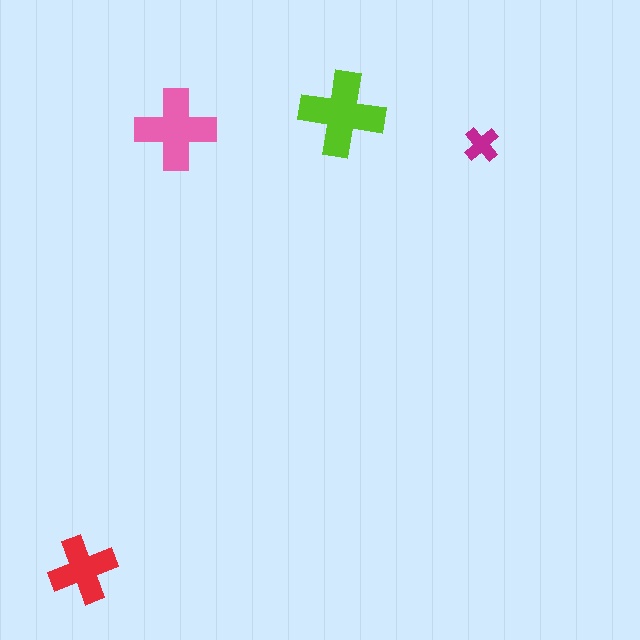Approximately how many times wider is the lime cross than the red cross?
About 1.5 times wider.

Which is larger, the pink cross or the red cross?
The pink one.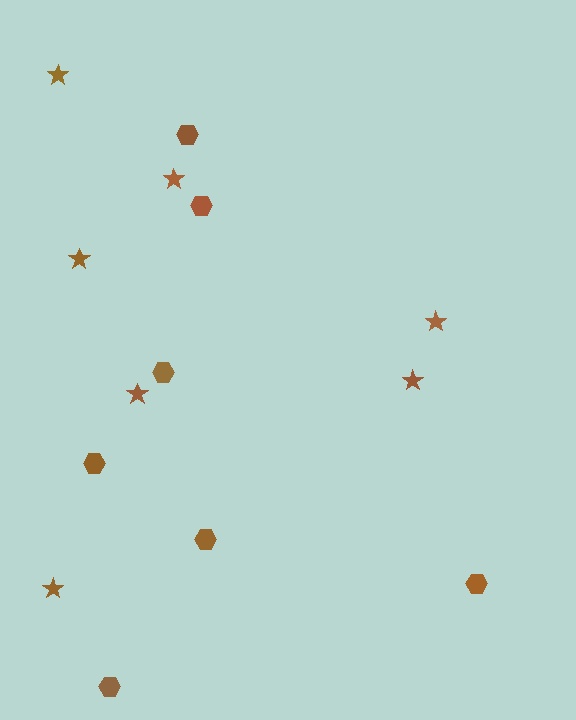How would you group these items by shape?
There are 2 groups: one group of hexagons (7) and one group of stars (7).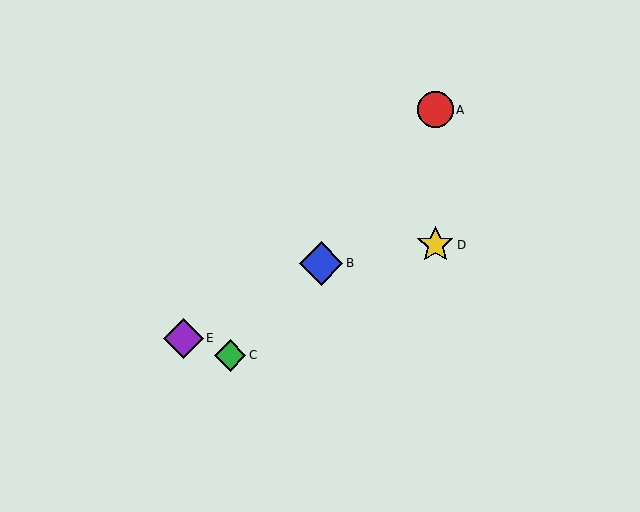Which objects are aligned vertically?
Objects A, D are aligned vertically.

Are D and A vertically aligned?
Yes, both are at x≈435.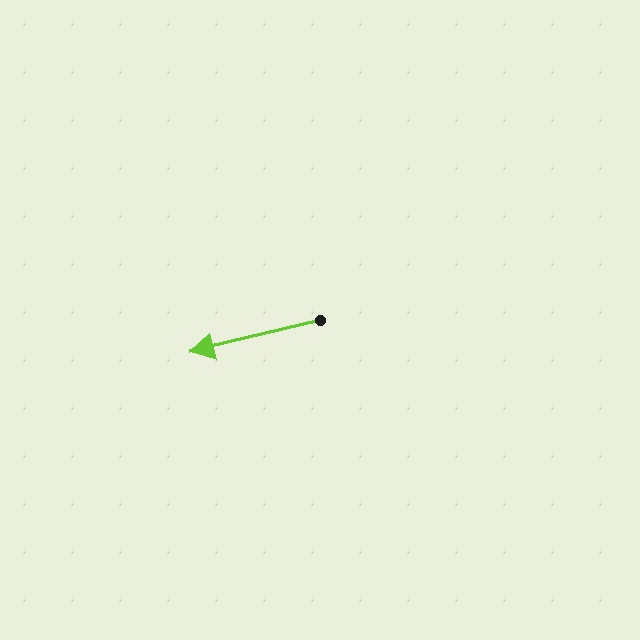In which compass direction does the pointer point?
West.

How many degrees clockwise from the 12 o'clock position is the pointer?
Approximately 256 degrees.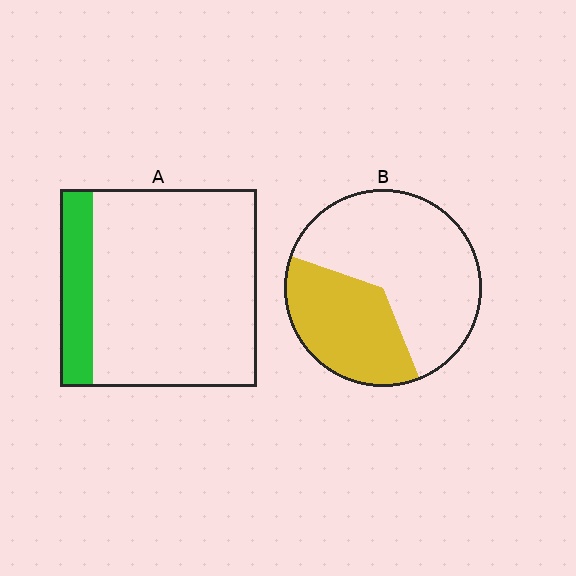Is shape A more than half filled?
No.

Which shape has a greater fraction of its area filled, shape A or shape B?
Shape B.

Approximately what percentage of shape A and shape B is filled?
A is approximately 15% and B is approximately 35%.